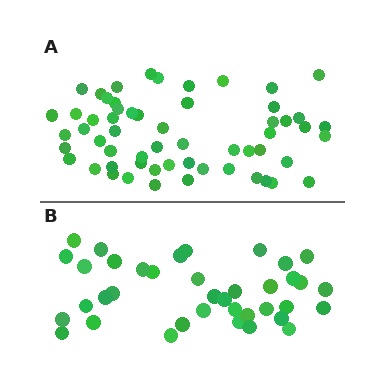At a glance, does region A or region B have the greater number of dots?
Region A (the top region) has more dots.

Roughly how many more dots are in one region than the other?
Region A has approximately 20 more dots than region B.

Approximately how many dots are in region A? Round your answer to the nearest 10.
About 60 dots. (The exact count is 58, which rounds to 60.)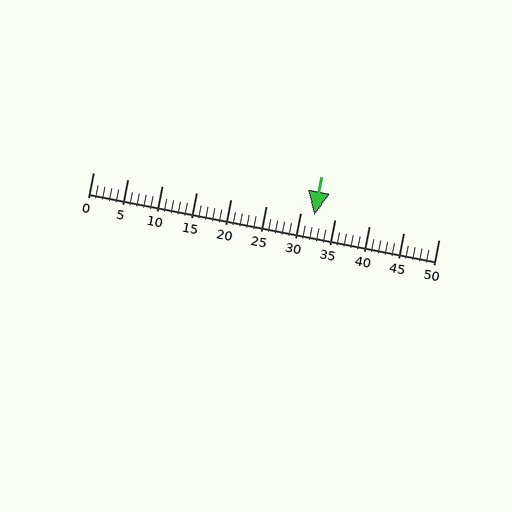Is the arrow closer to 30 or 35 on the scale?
The arrow is closer to 30.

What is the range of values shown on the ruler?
The ruler shows values from 0 to 50.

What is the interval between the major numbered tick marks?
The major tick marks are spaced 5 units apart.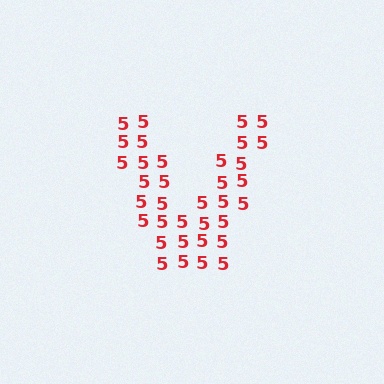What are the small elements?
The small elements are digit 5's.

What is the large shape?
The large shape is the letter V.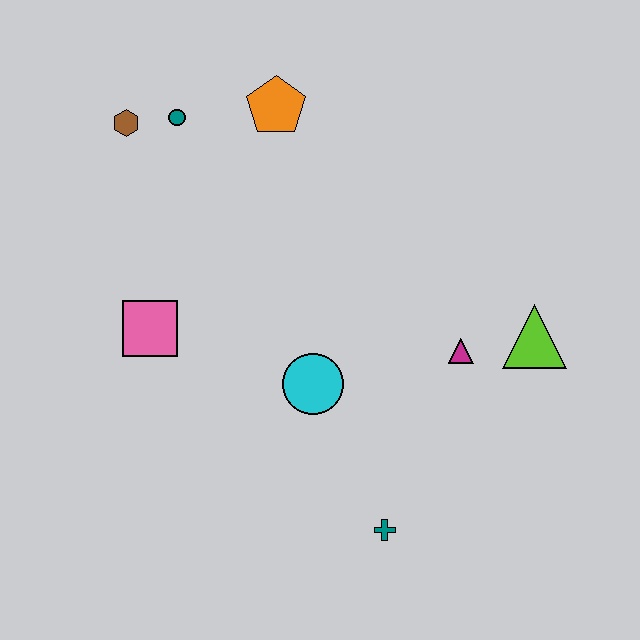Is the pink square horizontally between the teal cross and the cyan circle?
No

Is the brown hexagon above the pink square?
Yes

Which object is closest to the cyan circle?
The magenta triangle is closest to the cyan circle.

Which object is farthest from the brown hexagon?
The teal cross is farthest from the brown hexagon.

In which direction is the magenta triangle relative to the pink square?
The magenta triangle is to the right of the pink square.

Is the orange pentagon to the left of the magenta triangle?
Yes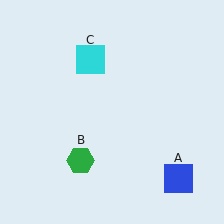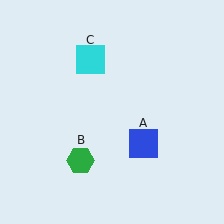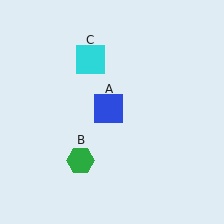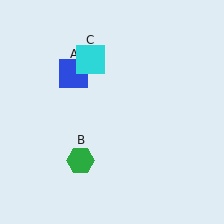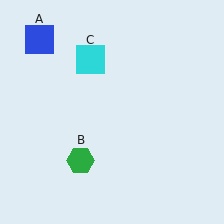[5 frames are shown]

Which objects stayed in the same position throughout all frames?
Green hexagon (object B) and cyan square (object C) remained stationary.